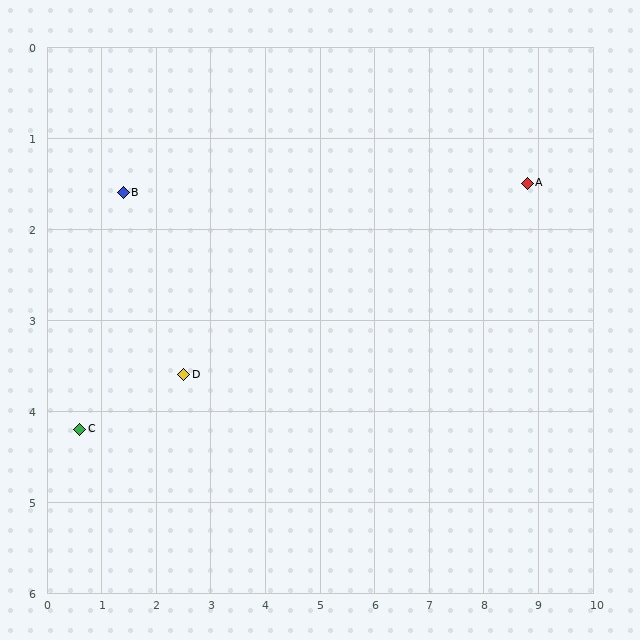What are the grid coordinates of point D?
Point D is at approximately (2.5, 3.6).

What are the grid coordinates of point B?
Point B is at approximately (1.4, 1.6).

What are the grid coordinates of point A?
Point A is at approximately (8.8, 1.5).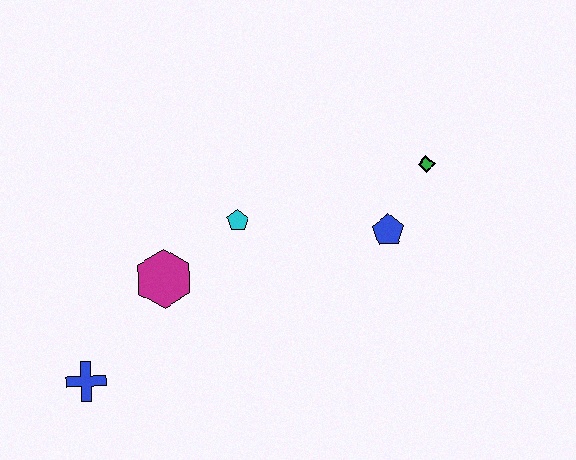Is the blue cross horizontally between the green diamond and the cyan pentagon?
No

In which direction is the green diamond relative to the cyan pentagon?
The green diamond is to the right of the cyan pentagon.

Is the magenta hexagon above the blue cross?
Yes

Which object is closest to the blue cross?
The magenta hexagon is closest to the blue cross.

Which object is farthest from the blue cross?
The green diamond is farthest from the blue cross.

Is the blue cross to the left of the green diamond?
Yes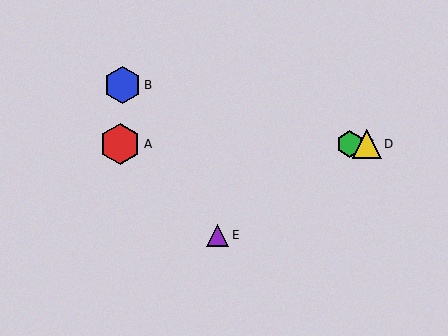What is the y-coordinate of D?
Object D is at y≈144.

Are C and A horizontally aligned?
Yes, both are at y≈144.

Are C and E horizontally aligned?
No, C is at y≈144 and E is at y≈235.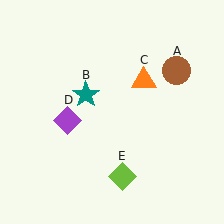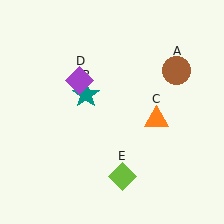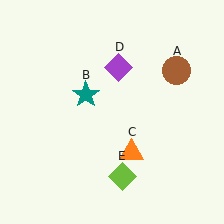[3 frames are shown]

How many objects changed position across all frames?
2 objects changed position: orange triangle (object C), purple diamond (object D).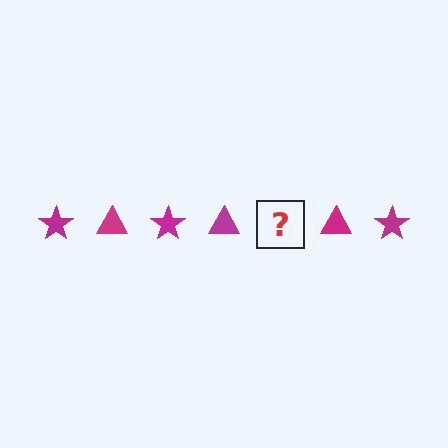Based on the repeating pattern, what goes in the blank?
The blank should be a magenta star.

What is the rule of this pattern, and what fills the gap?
The rule is that the pattern cycles through star, triangle shapes in magenta. The gap should be filled with a magenta star.